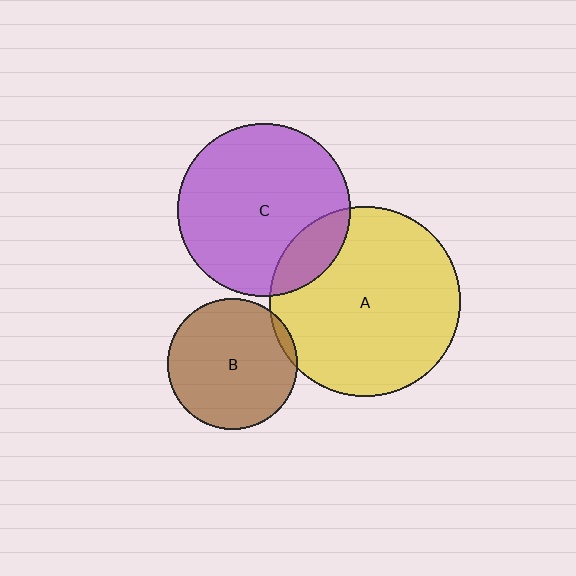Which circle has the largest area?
Circle A (yellow).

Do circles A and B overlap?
Yes.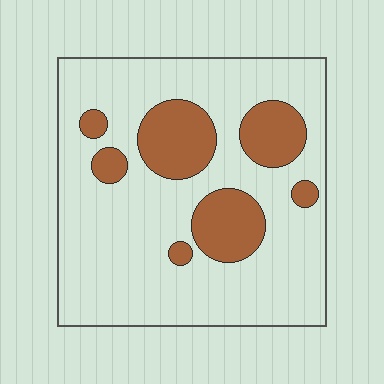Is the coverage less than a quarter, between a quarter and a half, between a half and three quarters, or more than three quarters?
Less than a quarter.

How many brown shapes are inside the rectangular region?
7.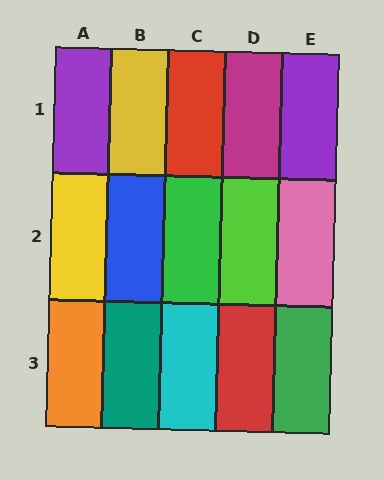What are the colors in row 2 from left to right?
Yellow, blue, green, lime, pink.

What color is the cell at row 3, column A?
Orange.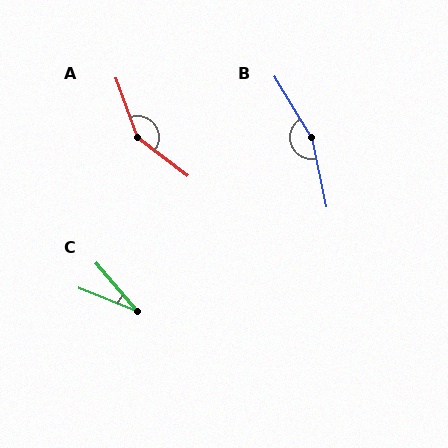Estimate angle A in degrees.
Approximately 147 degrees.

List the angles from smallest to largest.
C (27°), A (147°), B (161°).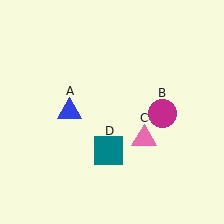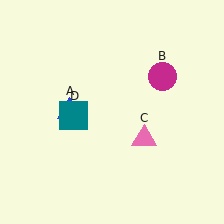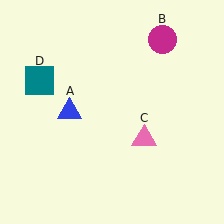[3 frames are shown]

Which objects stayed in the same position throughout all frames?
Blue triangle (object A) and pink triangle (object C) remained stationary.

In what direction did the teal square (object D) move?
The teal square (object D) moved up and to the left.